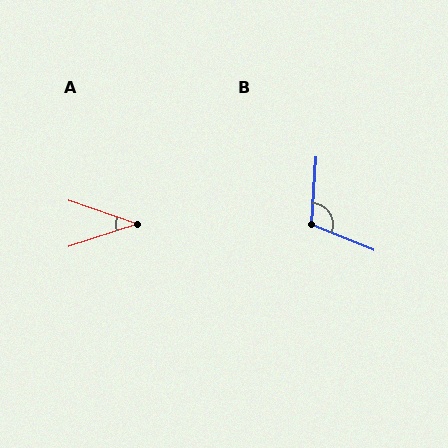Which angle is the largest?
B, at approximately 109 degrees.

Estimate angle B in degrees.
Approximately 109 degrees.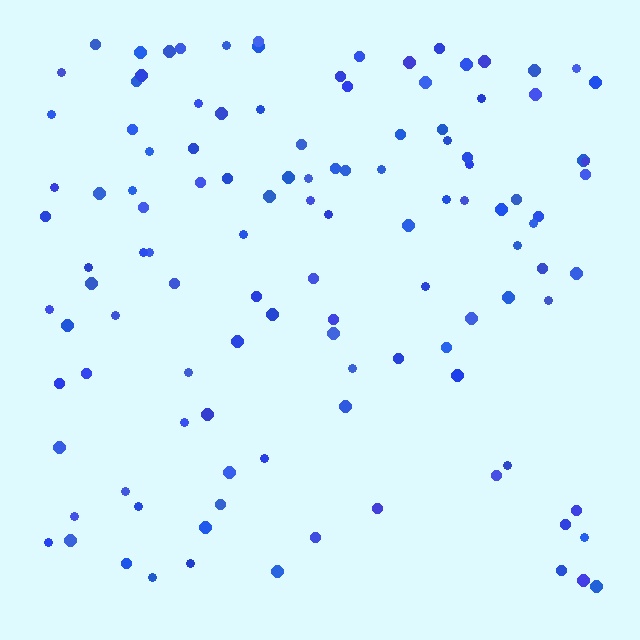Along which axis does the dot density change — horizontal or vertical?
Vertical.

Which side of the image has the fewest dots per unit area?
The bottom.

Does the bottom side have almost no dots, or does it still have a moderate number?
Still a moderate number, just noticeably fewer than the top.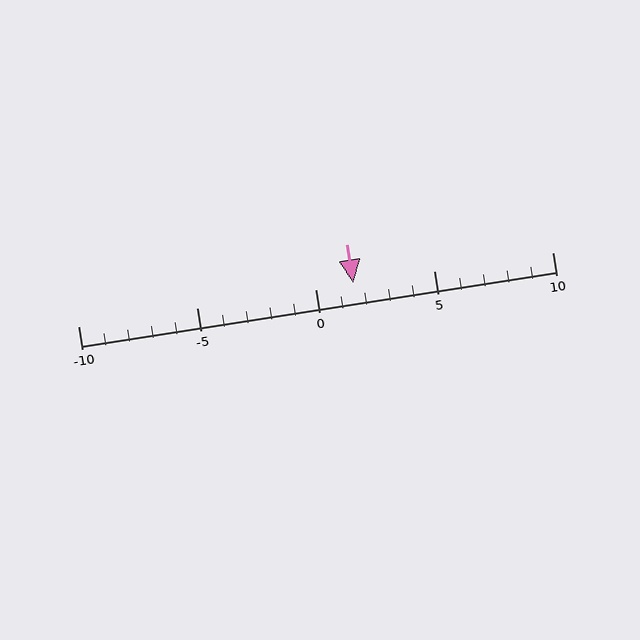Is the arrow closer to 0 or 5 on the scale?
The arrow is closer to 0.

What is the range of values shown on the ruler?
The ruler shows values from -10 to 10.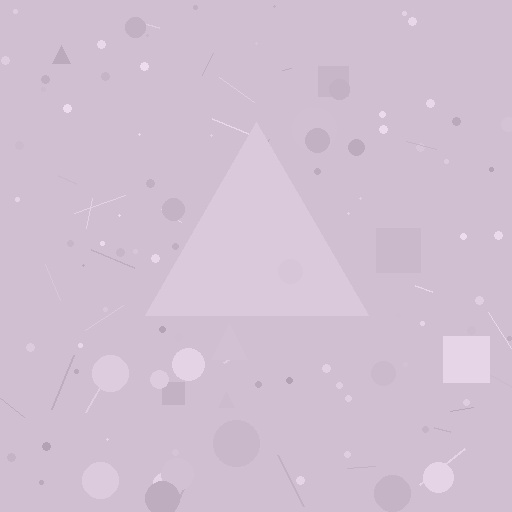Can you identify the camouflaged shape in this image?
The camouflaged shape is a triangle.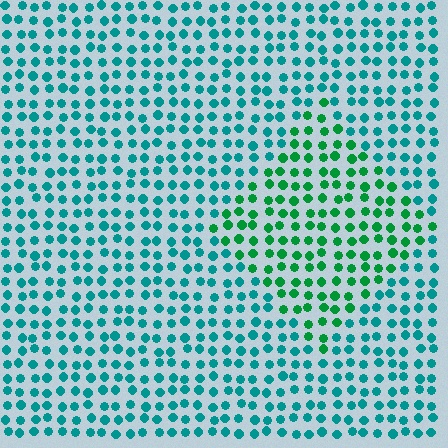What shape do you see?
I see a diamond.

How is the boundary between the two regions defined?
The boundary is defined purely by a slight shift in hue (about 38 degrees). Spacing, size, and orientation are identical on both sides.